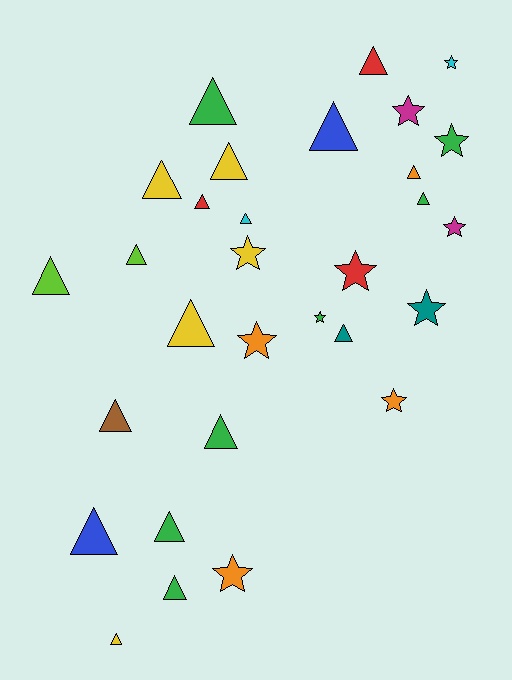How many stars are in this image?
There are 11 stars.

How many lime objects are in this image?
There are 2 lime objects.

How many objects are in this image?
There are 30 objects.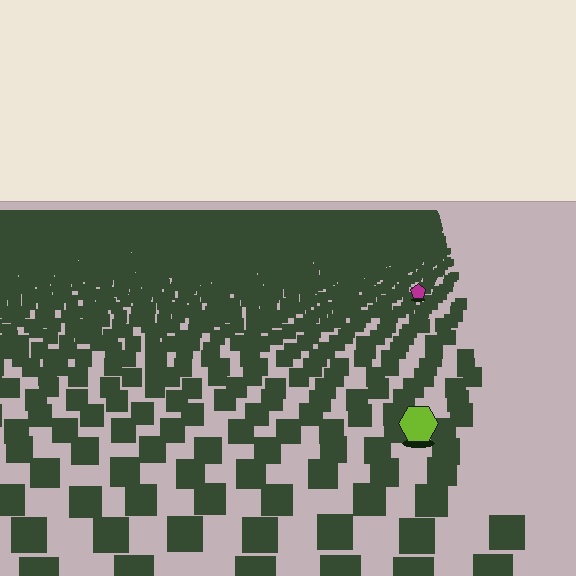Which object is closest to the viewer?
The lime hexagon is closest. The texture marks near it are larger and more spread out.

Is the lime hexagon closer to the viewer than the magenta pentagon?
Yes. The lime hexagon is closer — you can tell from the texture gradient: the ground texture is coarser near it.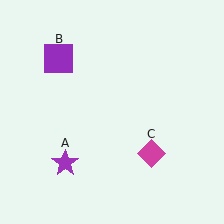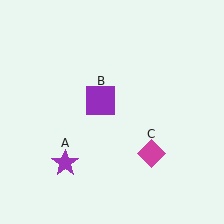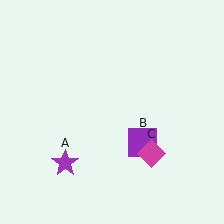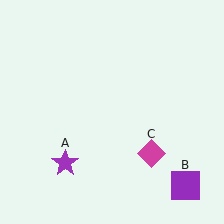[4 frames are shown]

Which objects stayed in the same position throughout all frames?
Purple star (object A) and magenta diamond (object C) remained stationary.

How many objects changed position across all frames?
1 object changed position: purple square (object B).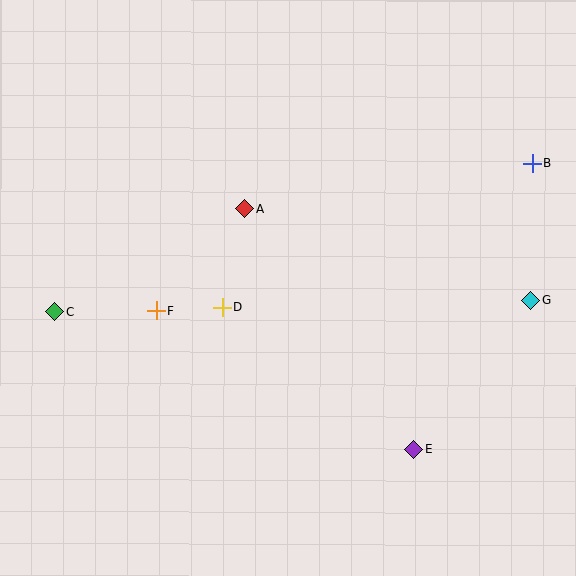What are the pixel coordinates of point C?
Point C is at (55, 311).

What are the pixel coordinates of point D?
Point D is at (222, 307).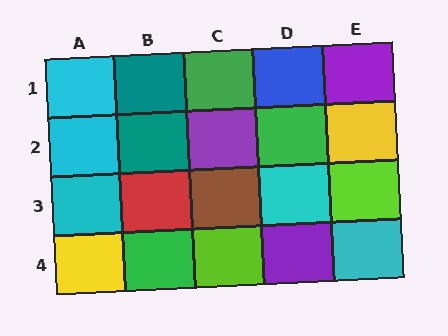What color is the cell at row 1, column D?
Blue.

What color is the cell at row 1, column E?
Purple.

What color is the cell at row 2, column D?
Green.